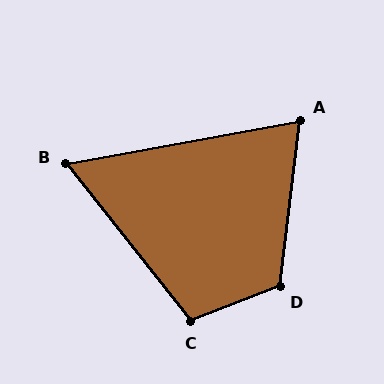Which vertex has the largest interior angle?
D, at approximately 118 degrees.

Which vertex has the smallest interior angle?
B, at approximately 62 degrees.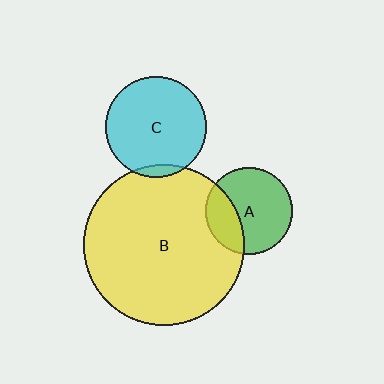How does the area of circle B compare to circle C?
Approximately 2.5 times.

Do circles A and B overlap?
Yes.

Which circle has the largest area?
Circle B (yellow).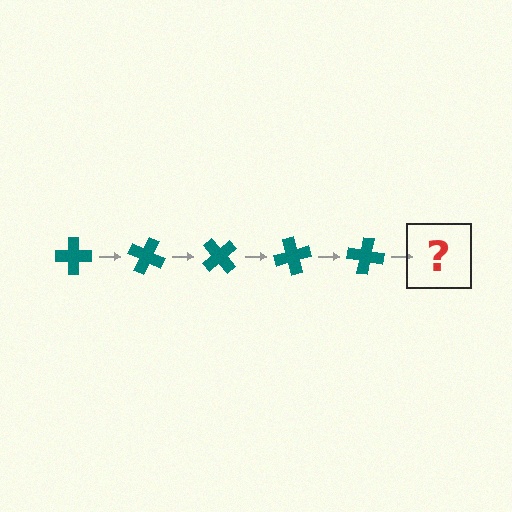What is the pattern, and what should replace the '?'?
The pattern is that the cross rotates 25 degrees each step. The '?' should be a teal cross rotated 125 degrees.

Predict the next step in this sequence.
The next step is a teal cross rotated 125 degrees.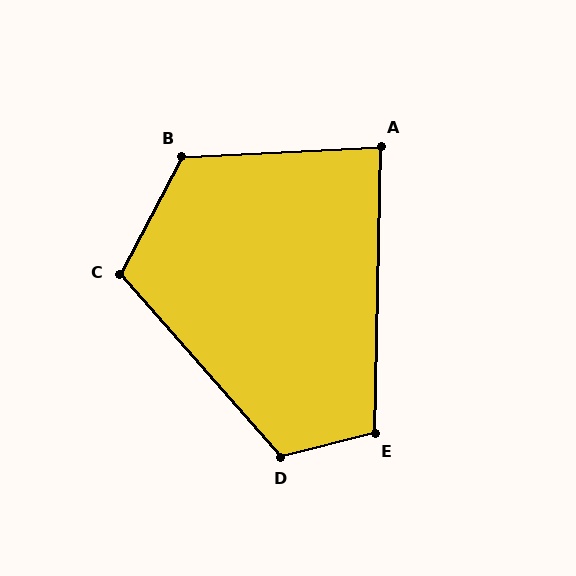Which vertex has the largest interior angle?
B, at approximately 121 degrees.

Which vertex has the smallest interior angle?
A, at approximately 86 degrees.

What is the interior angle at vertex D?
Approximately 117 degrees (obtuse).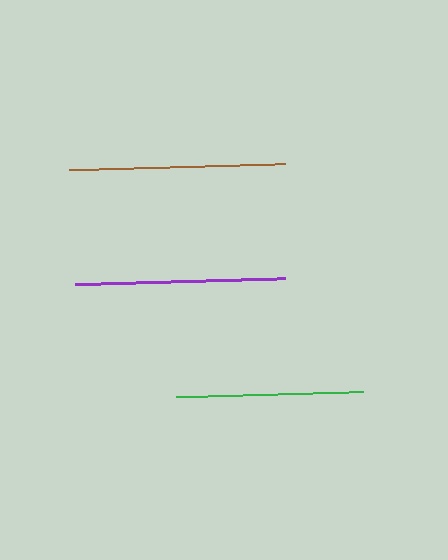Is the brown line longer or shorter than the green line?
The brown line is longer than the green line.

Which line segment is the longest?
The brown line is the longest at approximately 216 pixels.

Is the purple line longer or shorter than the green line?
The purple line is longer than the green line.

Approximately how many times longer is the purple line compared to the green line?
The purple line is approximately 1.1 times the length of the green line.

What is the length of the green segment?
The green segment is approximately 187 pixels long.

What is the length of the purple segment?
The purple segment is approximately 210 pixels long.